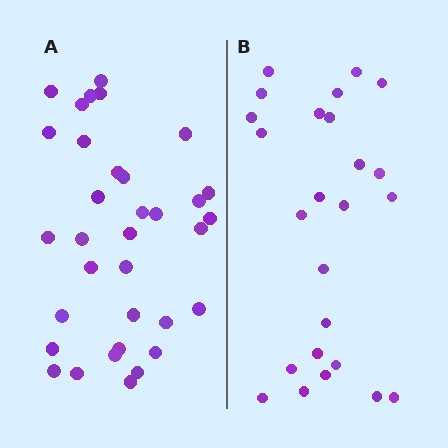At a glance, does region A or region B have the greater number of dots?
Region A (the left region) has more dots.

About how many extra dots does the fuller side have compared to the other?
Region A has roughly 8 or so more dots than region B.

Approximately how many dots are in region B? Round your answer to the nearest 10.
About 20 dots. (The exact count is 25, which rounds to 20.)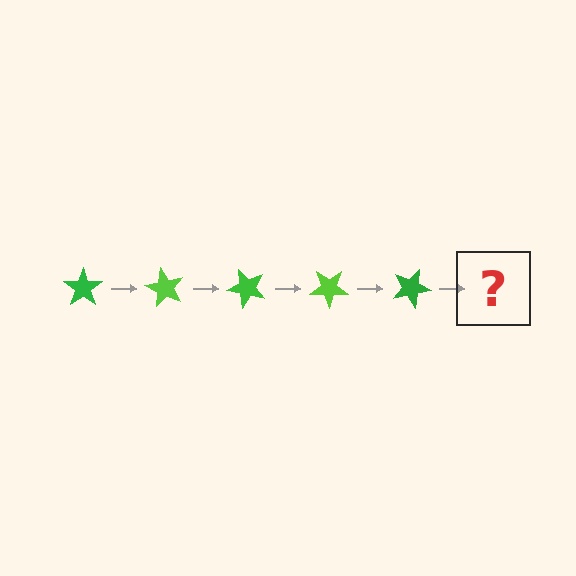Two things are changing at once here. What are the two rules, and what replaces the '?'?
The two rules are that it rotates 60 degrees each step and the color cycles through green and lime. The '?' should be a lime star, rotated 300 degrees from the start.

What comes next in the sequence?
The next element should be a lime star, rotated 300 degrees from the start.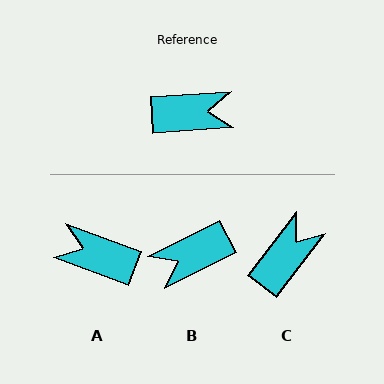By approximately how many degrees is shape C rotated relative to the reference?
Approximately 49 degrees counter-clockwise.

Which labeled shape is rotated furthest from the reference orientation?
B, about 157 degrees away.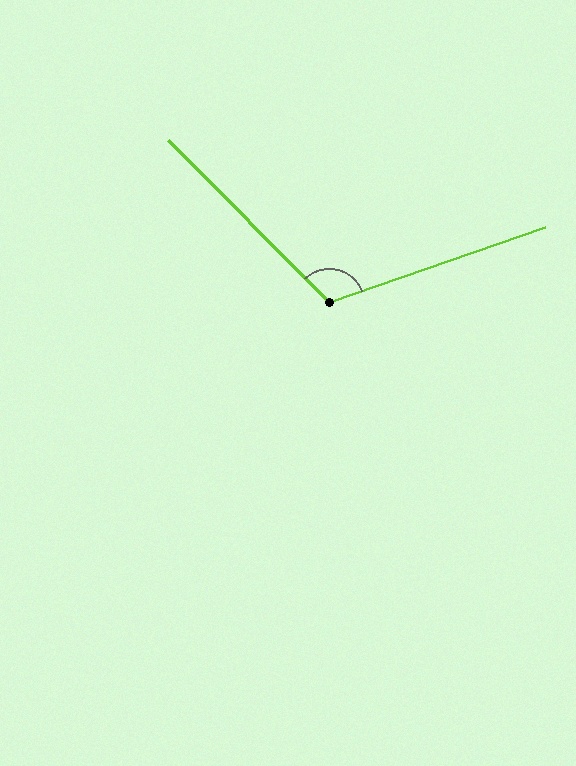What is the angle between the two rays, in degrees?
Approximately 115 degrees.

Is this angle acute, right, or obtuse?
It is obtuse.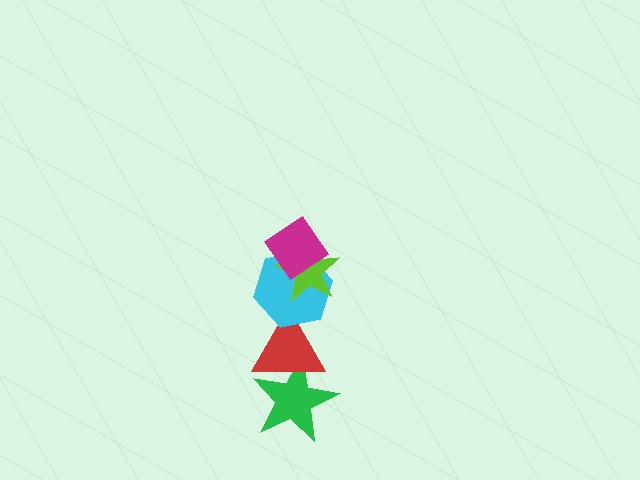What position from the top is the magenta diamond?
The magenta diamond is 1st from the top.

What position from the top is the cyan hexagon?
The cyan hexagon is 3rd from the top.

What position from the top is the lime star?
The lime star is 2nd from the top.